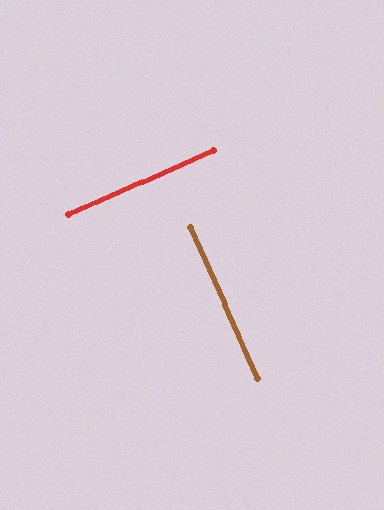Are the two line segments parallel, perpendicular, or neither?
Perpendicular — they meet at approximately 90°.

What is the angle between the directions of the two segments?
Approximately 90 degrees.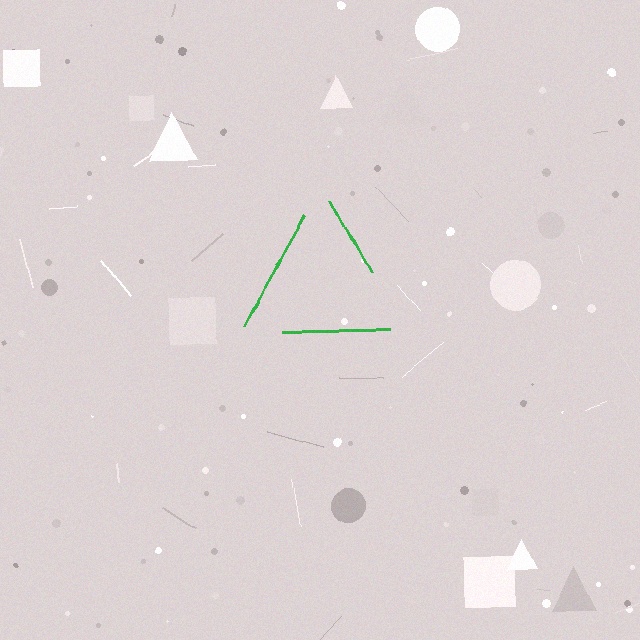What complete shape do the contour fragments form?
The contour fragments form a triangle.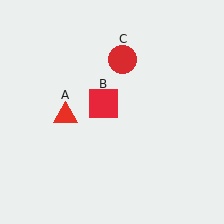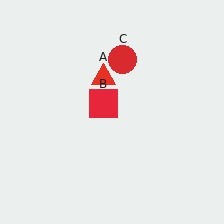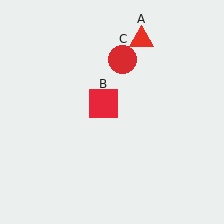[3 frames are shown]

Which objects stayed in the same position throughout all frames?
Red square (object B) and red circle (object C) remained stationary.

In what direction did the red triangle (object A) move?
The red triangle (object A) moved up and to the right.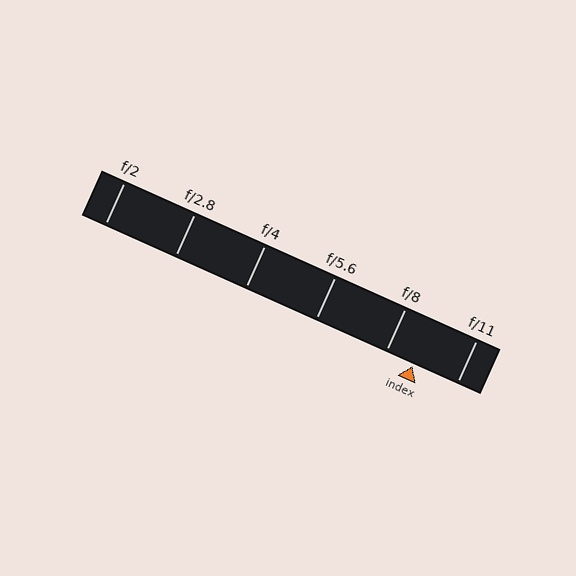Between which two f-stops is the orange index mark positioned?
The index mark is between f/8 and f/11.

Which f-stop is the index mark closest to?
The index mark is closest to f/8.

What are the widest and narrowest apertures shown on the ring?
The widest aperture shown is f/2 and the narrowest is f/11.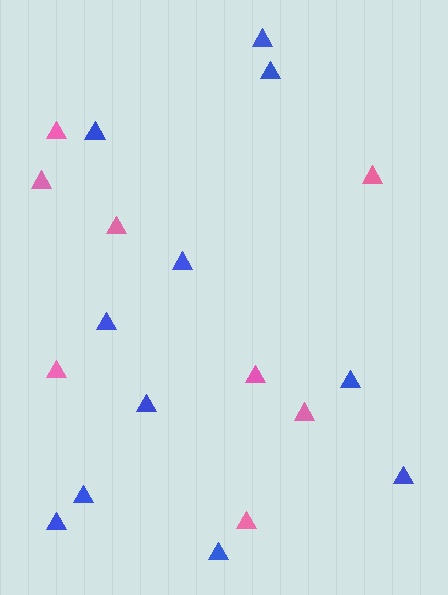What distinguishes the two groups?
There are 2 groups: one group of blue triangles (11) and one group of pink triangles (8).